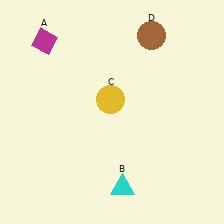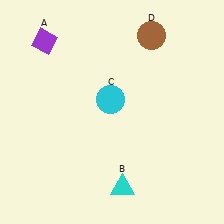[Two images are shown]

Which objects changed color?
A changed from magenta to purple. C changed from yellow to cyan.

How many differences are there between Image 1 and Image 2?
There are 2 differences between the two images.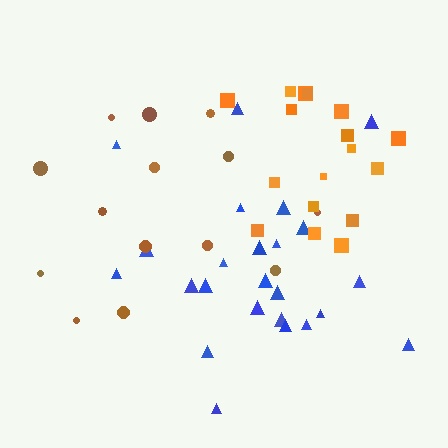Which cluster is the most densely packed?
Orange.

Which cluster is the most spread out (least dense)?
Brown.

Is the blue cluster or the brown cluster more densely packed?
Blue.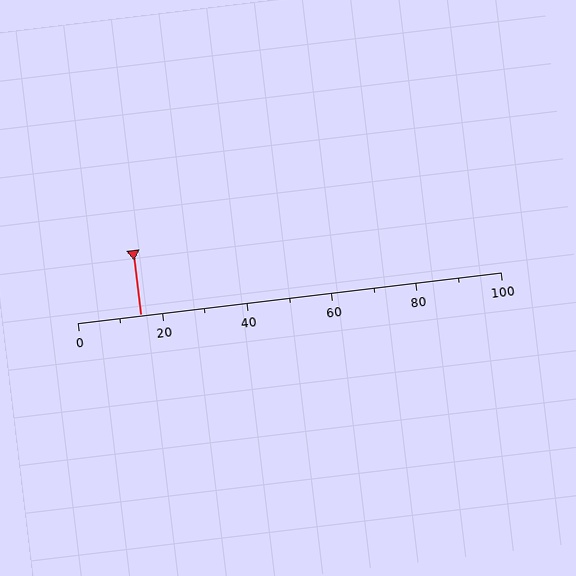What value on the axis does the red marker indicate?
The marker indicates approximately 15.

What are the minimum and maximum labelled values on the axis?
The axis runs from 0 to 100.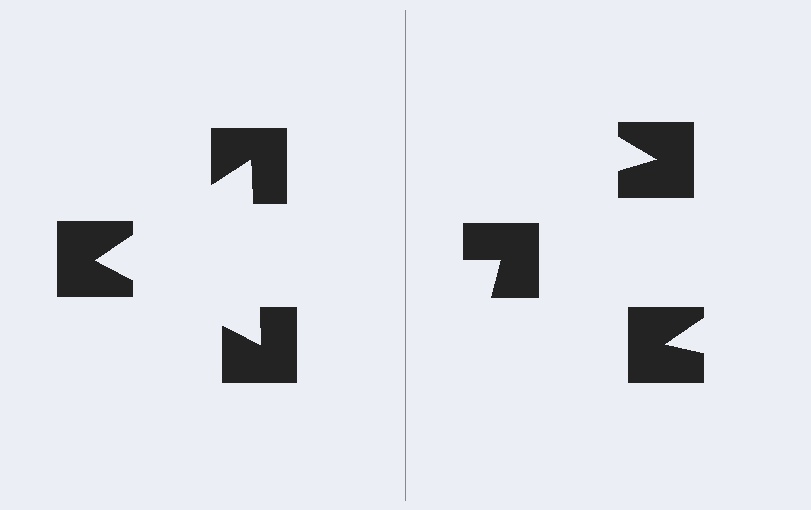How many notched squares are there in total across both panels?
6 — 3 on each side.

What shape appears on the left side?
An illusory triangle.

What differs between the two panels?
The notched squares are positioned identically on both sides; only the wedge orientations differ. On the left they align to a triangle; on the right they are misaligned.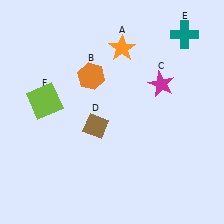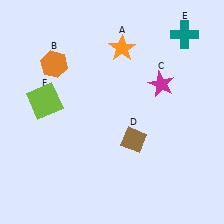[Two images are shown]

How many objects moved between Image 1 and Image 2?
2 objects moved between the two images.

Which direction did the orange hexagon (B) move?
The orange hexagon (B) moved left.